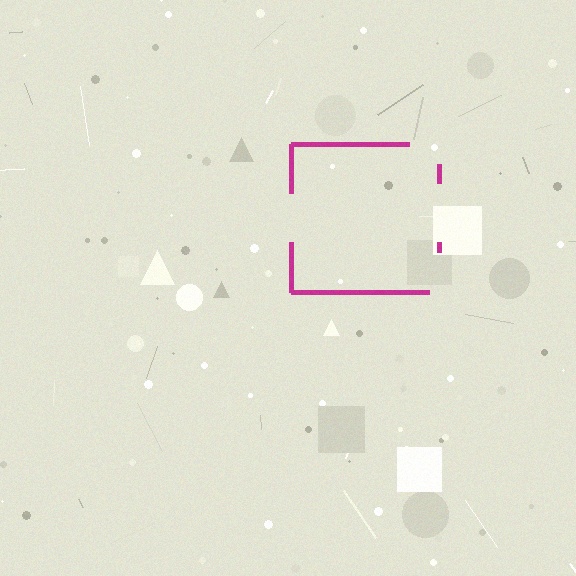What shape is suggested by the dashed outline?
The dashed outline suggests a square.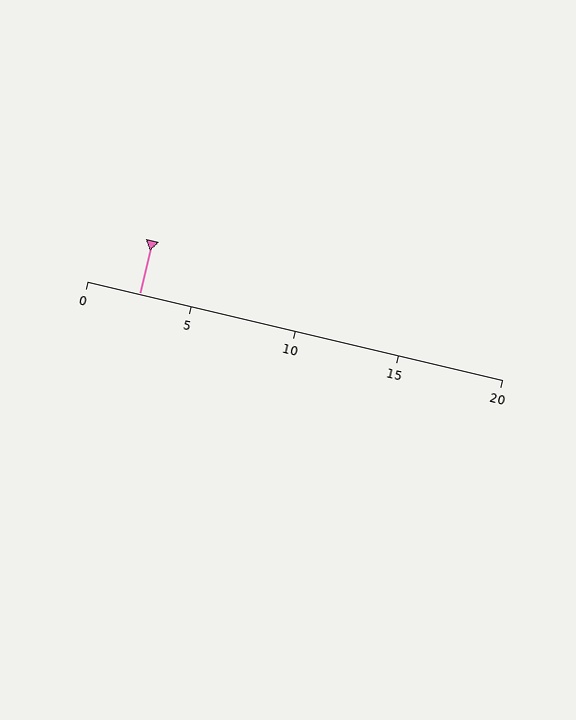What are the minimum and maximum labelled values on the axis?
The axis runs from 0 to 20.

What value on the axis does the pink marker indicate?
The marker indicates approximately 2.5.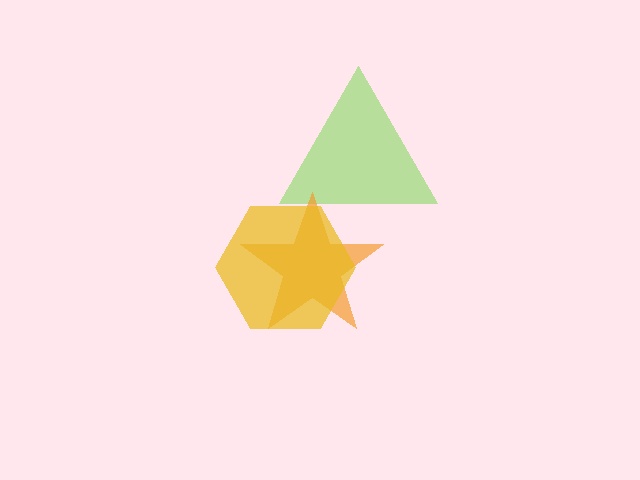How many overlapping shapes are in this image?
There are 3 overlapping shapes in the image.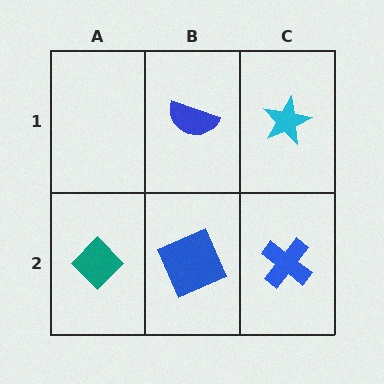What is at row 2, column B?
A blue square.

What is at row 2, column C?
A blue cross.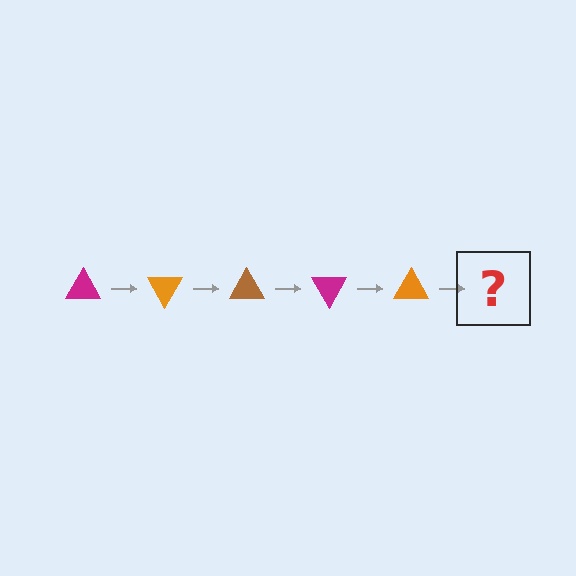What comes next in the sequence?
The next element should be a brown triangle, rotated 300 degrees from the start.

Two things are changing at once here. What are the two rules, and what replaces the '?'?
The two rules are that it rotates 60 degrees each step and the color cycles through magenta, orange, and brown. The '?' should be a brown triangle, rotated 300 degrees from the start.